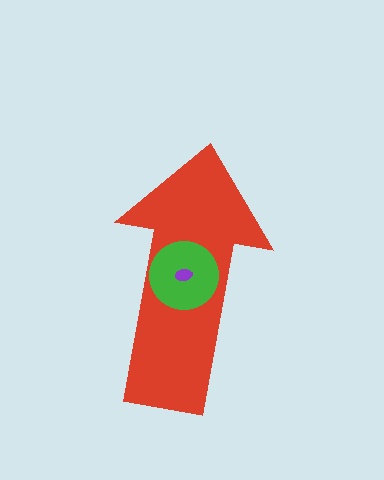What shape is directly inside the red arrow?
The green circle.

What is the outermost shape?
The red arrow.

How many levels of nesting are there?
3.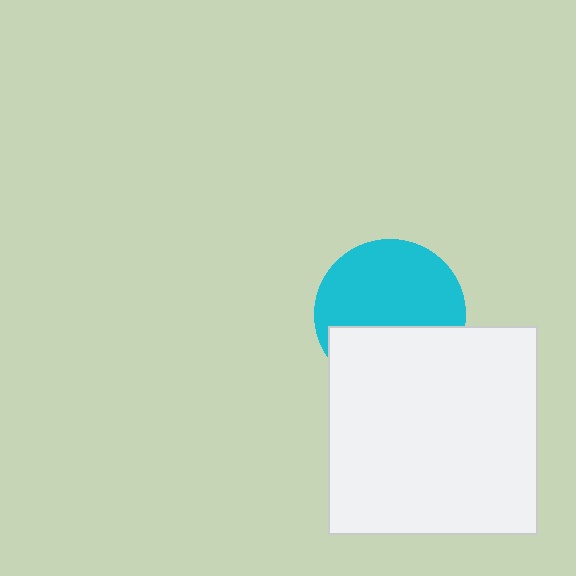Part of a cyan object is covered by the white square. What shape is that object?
It is a circle.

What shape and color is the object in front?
The object in front is a white square.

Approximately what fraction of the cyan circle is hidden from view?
Roughly 39% of the cyan circle is hidden behind the white square.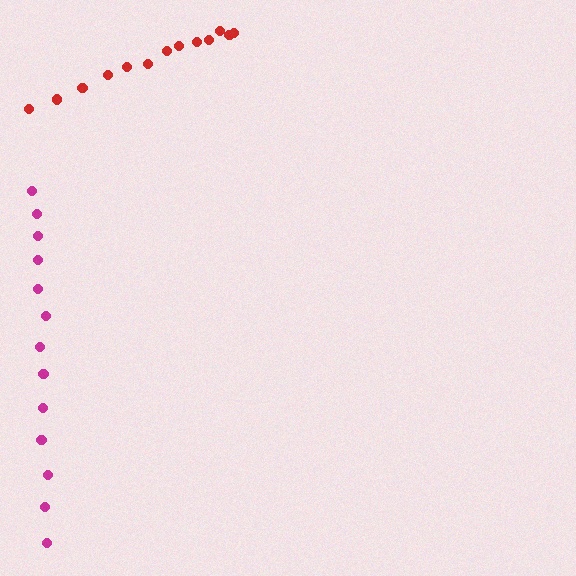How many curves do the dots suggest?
There are 2 distinct paths.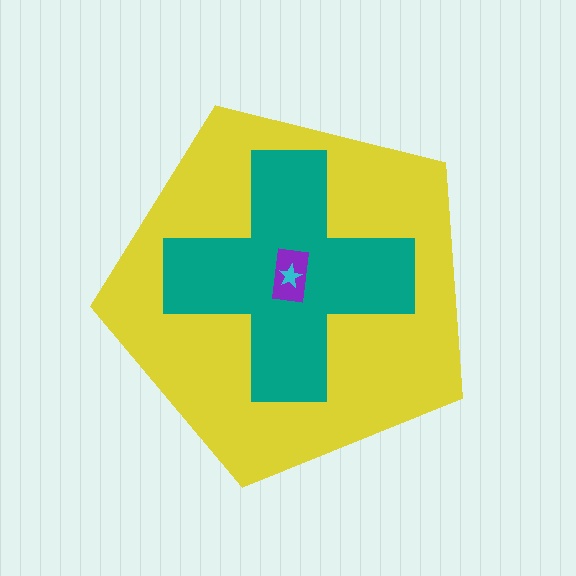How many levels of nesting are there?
4.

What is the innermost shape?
The cyan star.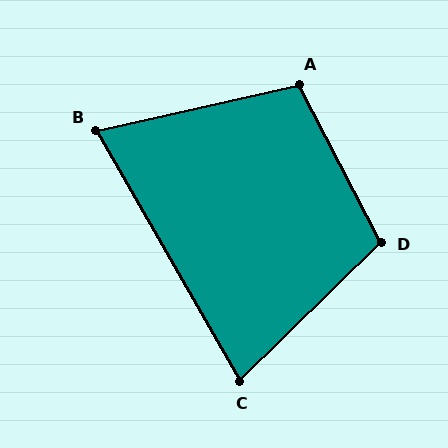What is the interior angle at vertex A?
Approximately 105 degrees (obtuse).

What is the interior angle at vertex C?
Approximately 75 degrees (acute).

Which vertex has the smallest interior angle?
B, at approximately 73 degrees.